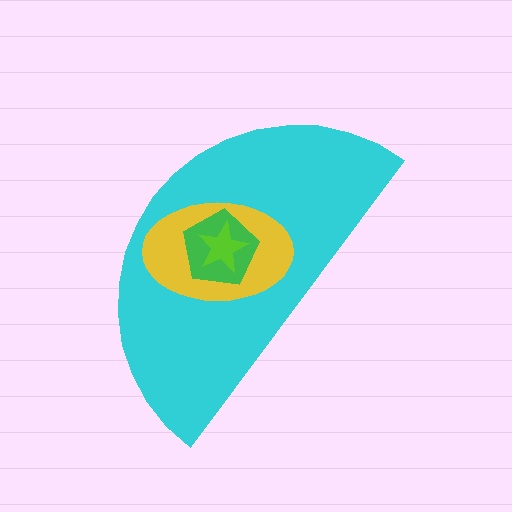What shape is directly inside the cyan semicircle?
The yellow ellipse.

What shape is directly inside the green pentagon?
The lime star.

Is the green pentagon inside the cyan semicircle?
Yes.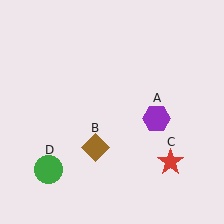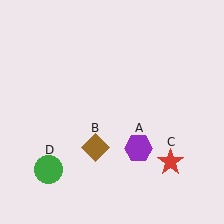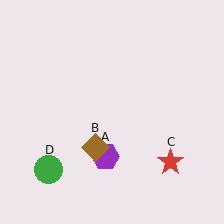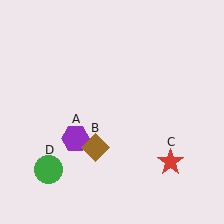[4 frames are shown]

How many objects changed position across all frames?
1 object changed position: purple hexagon (object A).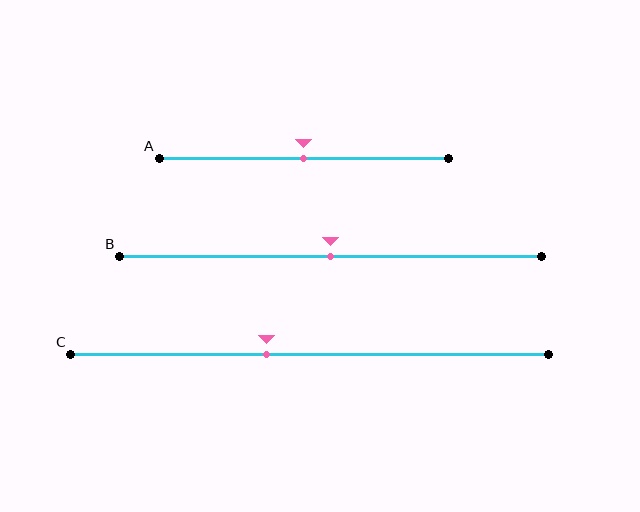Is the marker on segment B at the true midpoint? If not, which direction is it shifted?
Yes, the marker on segment B is at the true midpoint.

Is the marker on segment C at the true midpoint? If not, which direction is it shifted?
No, the marker on segment C is shifted to the left by about 9% of the segment length.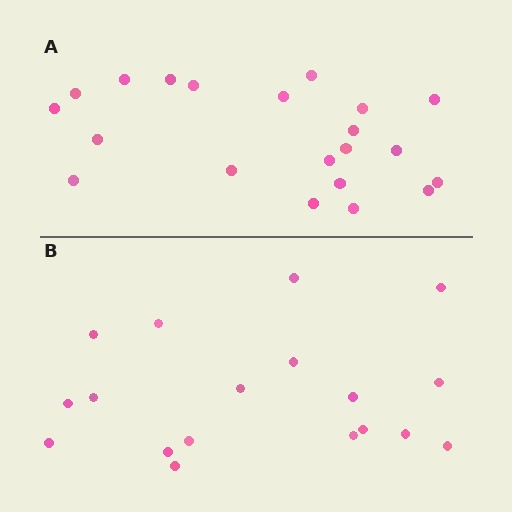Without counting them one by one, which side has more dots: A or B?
Region A (the top region) has more dots.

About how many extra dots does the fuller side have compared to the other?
Region A has just a few more — roughly 2 or 3 more dots than region B.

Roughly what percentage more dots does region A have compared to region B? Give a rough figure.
About 15% more.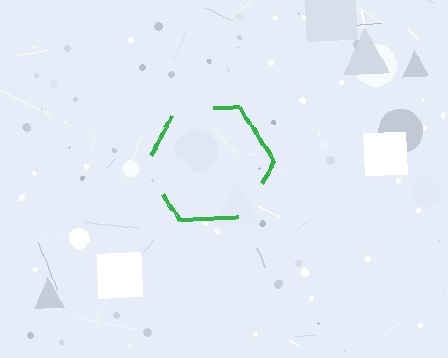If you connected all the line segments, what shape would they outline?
They would outline a hexagon.